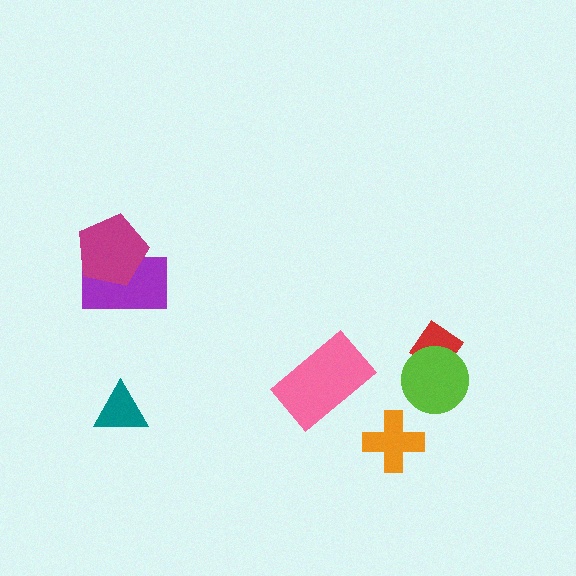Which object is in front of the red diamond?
The lime circle is in front of the red diamond.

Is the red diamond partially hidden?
Yes, it is partially covered by another shape.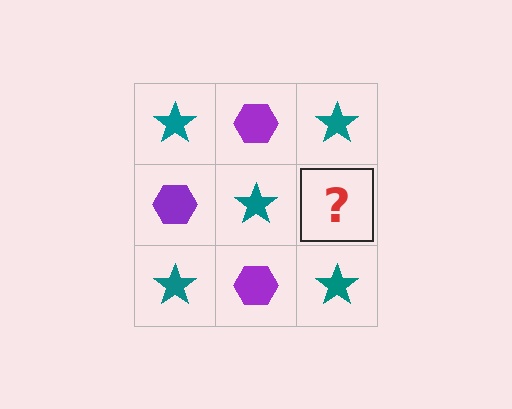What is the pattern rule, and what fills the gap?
The rule is that it alternates teal star and purple hexagon in a checkerboard pattern. The gap should be filled with a purple hexagon.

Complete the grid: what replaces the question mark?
The question mark should be replaced with a purple hexagon.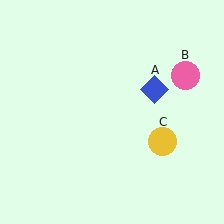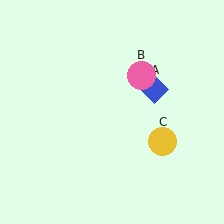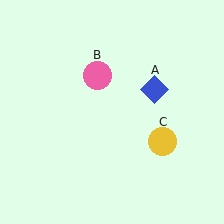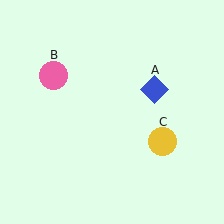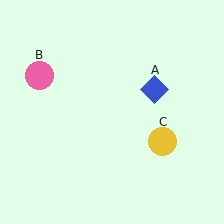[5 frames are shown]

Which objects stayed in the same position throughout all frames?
Blue diamond (object A) and yellow circle (object C) remained stationary.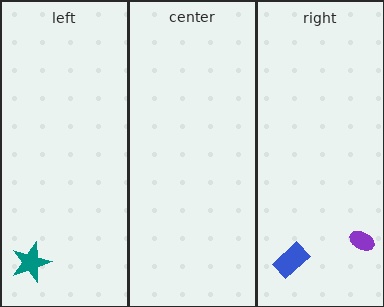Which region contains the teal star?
The left region.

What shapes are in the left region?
The teal star.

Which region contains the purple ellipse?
The right region.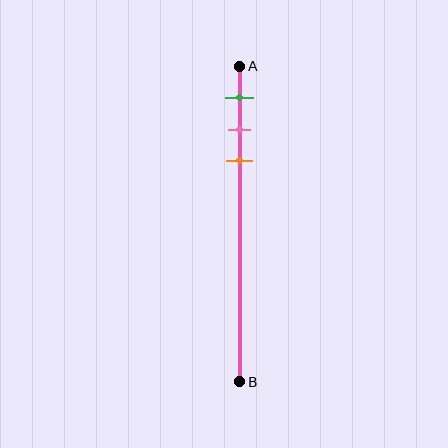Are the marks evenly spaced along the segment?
Yes, the marks are approximately evenly spaced.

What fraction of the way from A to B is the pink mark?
The pink mark is approximately 20% (0.2) of the way from A to B.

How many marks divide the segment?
There are 3 marks dividing the segment.